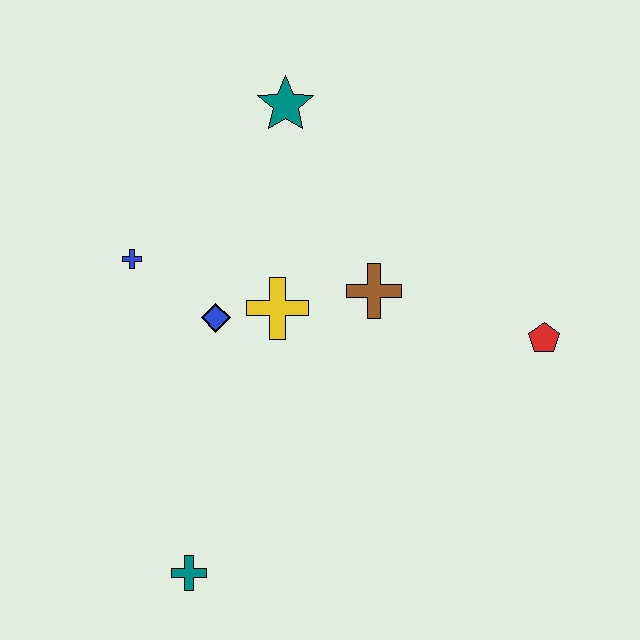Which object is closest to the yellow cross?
The blue diamond is closest to the yellow cross.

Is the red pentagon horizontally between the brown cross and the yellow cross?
No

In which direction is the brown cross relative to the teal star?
The brown cross is below the teal star.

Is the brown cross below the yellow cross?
No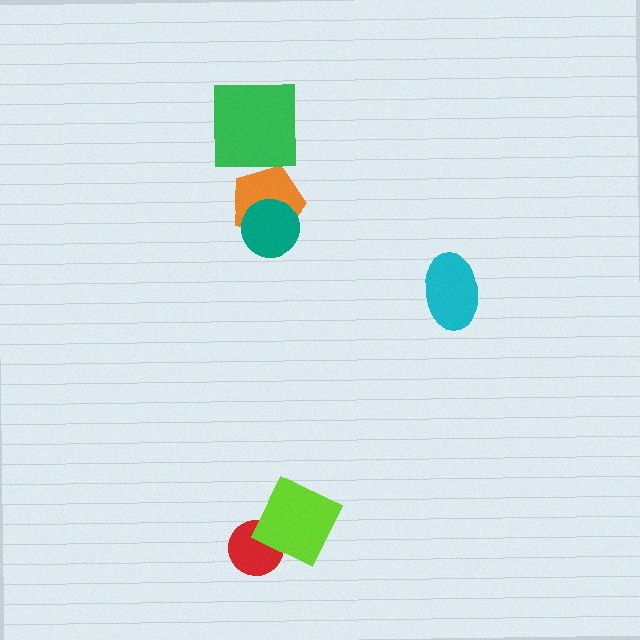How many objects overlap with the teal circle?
1 object overlaps with the teal circle.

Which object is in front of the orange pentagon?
The teal circle is in front of the orange pentagon.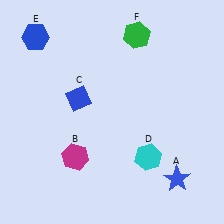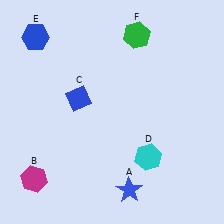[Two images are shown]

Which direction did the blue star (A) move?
The blue star (A) moved left.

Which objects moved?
The objects that moved are: the blue star (A), the magenta hexagon (B).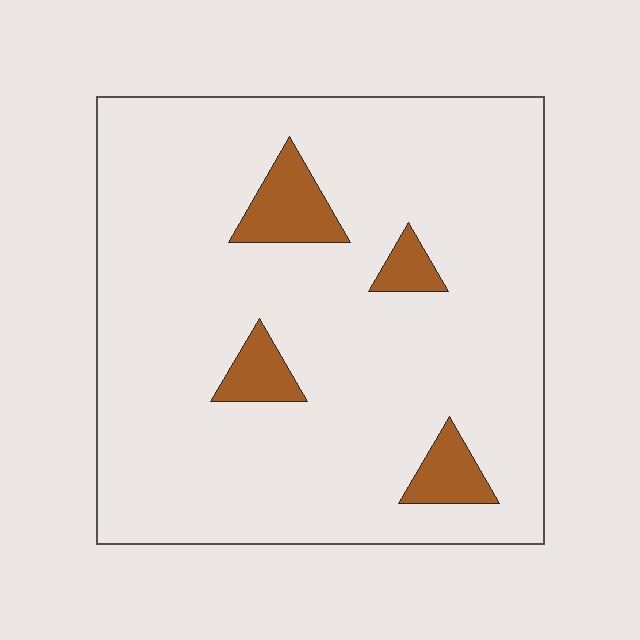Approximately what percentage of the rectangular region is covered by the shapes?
Approximately 10%.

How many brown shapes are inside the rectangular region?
4.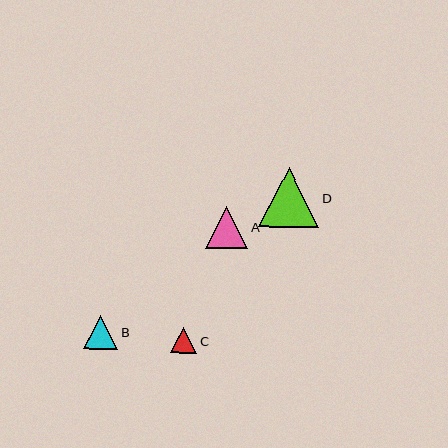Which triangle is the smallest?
Triangle C is the smallest with a size of approximately 26 pixels.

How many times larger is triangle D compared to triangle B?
Triangle D is approximately 1.7 times the size of triangle B.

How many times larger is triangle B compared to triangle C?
Triangle B is approximately 1.3 times the size of triangle C.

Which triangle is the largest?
Triangle D is the largest with a size of approximately 60 pixels.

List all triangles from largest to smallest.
From largest to smallest: D, A, B, C.